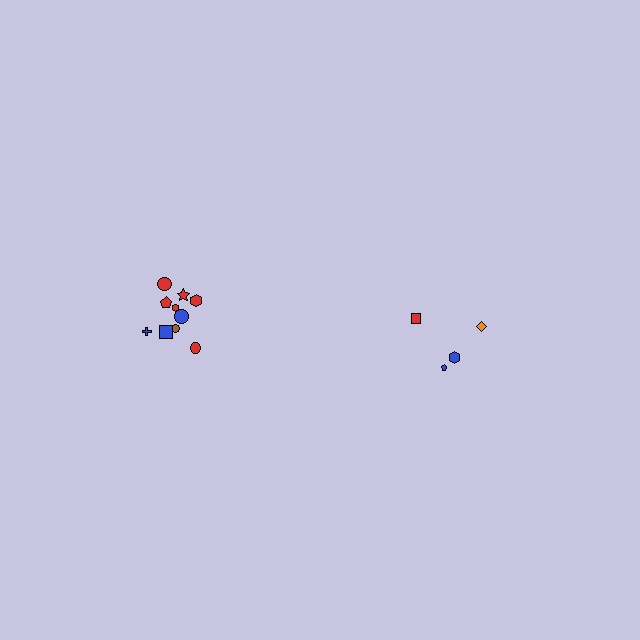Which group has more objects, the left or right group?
The left group.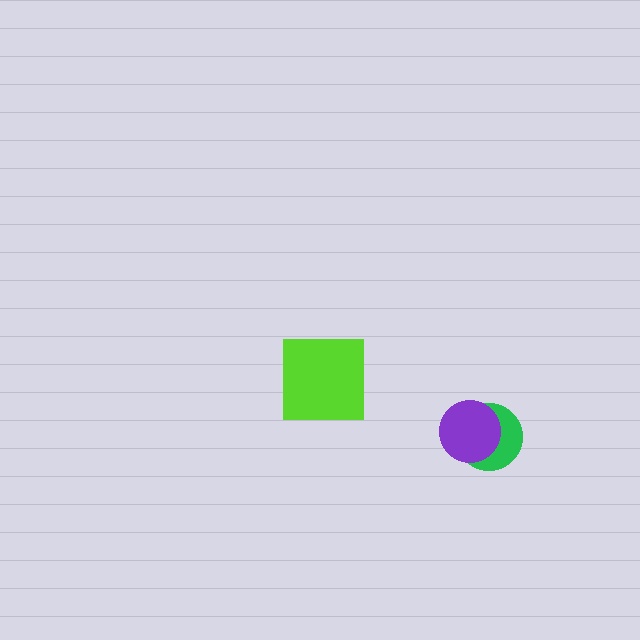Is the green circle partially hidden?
Yes, it is partially covered by another shape.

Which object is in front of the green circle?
The purple circle is in front of the green circle.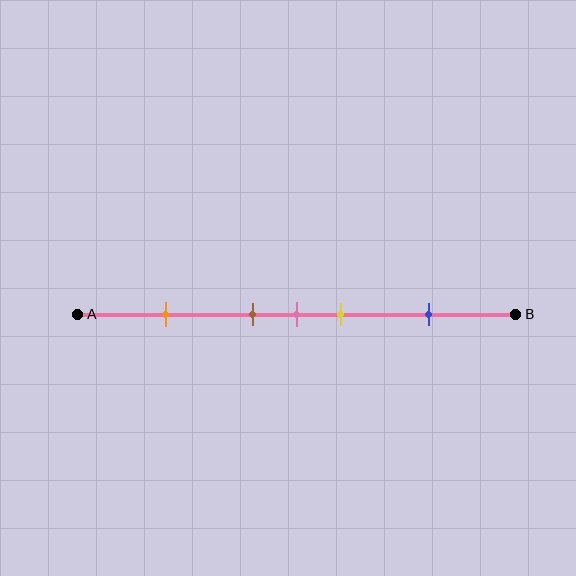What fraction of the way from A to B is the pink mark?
The pink mark is approximately 50% (0.5) of the way from A to B.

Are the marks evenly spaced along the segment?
No, the marks are not evenly spaced.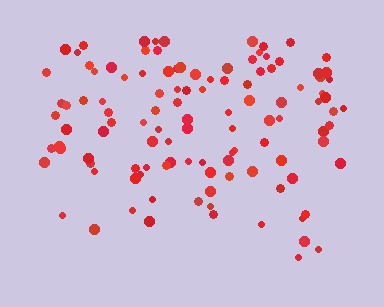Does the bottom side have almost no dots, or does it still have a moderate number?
Still a moderate number, just noticeably fewer than the top.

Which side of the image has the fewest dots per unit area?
The bottom.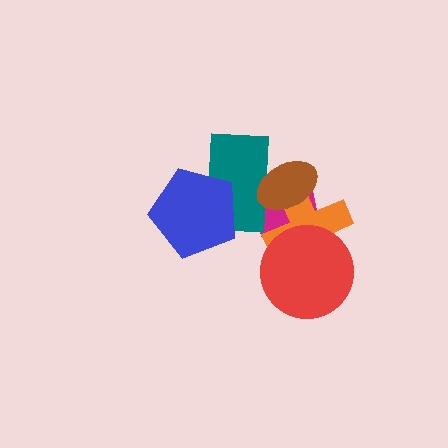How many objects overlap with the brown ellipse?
3 objects overlap with the brown ellipse.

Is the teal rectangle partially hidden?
Yes, it is partially covered by another shape.